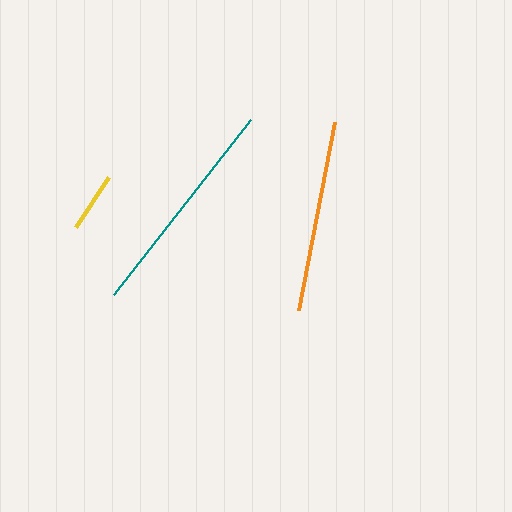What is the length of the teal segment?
The teal segment is approximately 222 pixels long.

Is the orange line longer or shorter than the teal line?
The teal line is longer than the orange line.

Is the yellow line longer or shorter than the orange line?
The orange line is longer than the yellow line.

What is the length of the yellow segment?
The yellow segment is approximately 60 pixels long.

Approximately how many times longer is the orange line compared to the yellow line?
The orange line is approximately 3.2 times the length of the yellow line.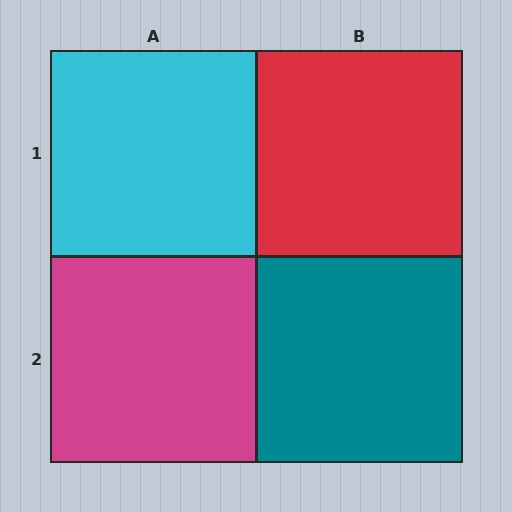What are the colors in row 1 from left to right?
Cyan, red.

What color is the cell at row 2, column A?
Magenta.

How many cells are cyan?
1 cell is cyan.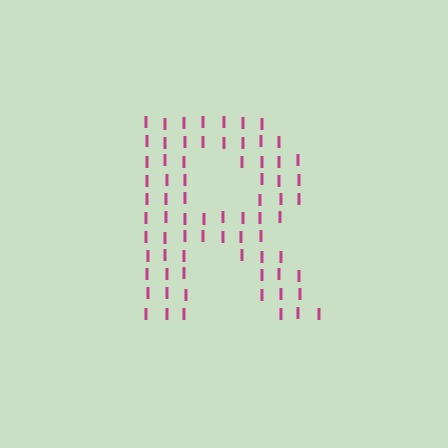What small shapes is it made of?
It is made of small letter I's.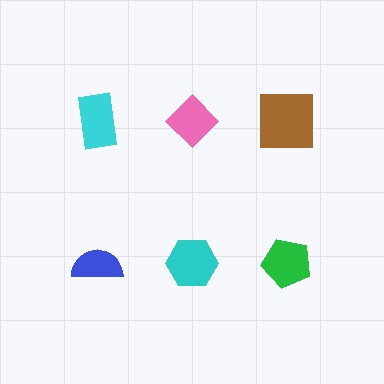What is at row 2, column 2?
A cyan hexagon.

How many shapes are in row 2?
3 shapes.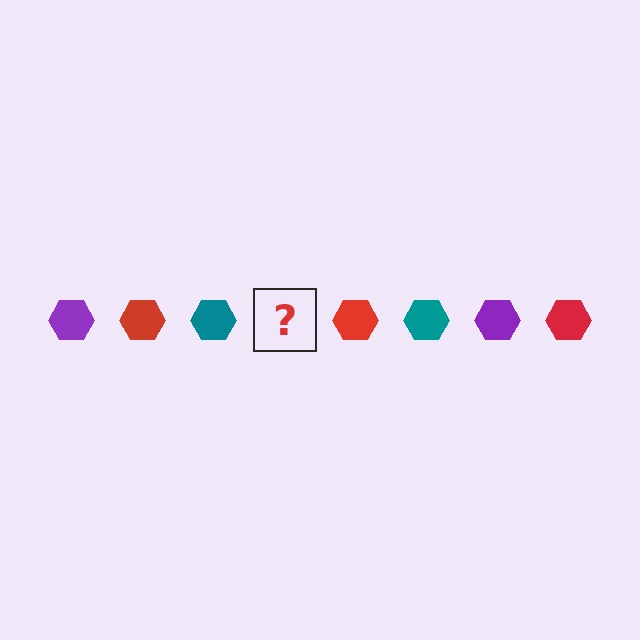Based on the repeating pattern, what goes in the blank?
The blank should be a purple hexagon.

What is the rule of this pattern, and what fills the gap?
The rule is that the pattern cycles through purple, red, teal hexagons. The gap should be filled with a purple hexagon.